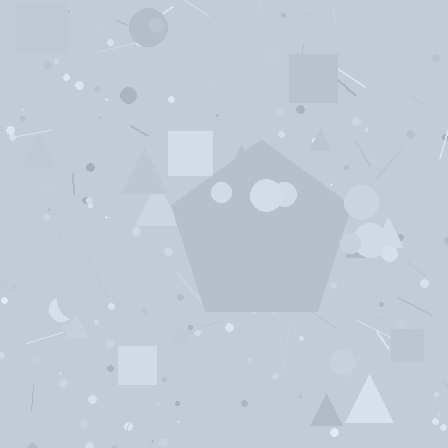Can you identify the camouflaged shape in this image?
The camouflaged shape is a pentagon.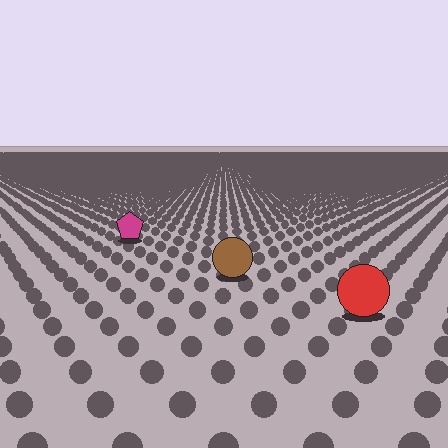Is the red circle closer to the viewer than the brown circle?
Yes. The red circle is closer — you can tell from the texture gradient: the ground texture is coarser near it.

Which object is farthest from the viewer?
The magenta pentagon is farthest from the viewer. It appears smaller and the ground texture around it is denser.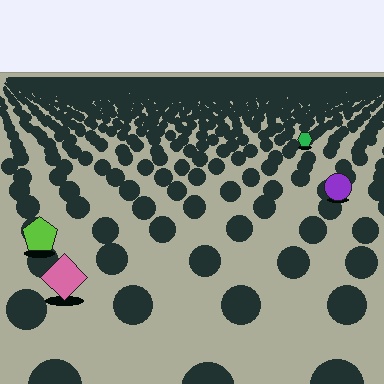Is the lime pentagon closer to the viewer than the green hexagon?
Yes. The lime pentagon is closer — you can tell from the texture gradient: the ground texture is coarser near it.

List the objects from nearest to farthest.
From nearest to farthest: the pink diamond, the lime pentagon, the purple circle, the green hexagon.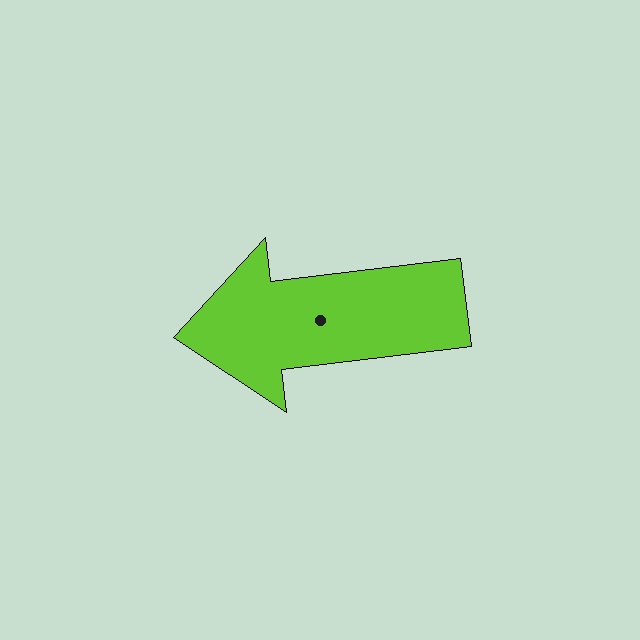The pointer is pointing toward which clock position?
Roughly 9 o'clock.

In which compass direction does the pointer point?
West.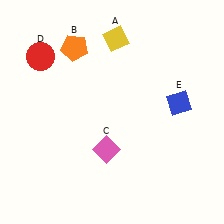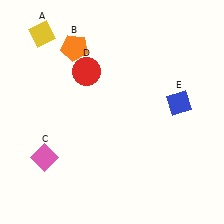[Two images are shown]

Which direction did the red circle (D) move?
The red circle (D) moved right.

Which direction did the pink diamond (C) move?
The pink diamond (C) moved left.